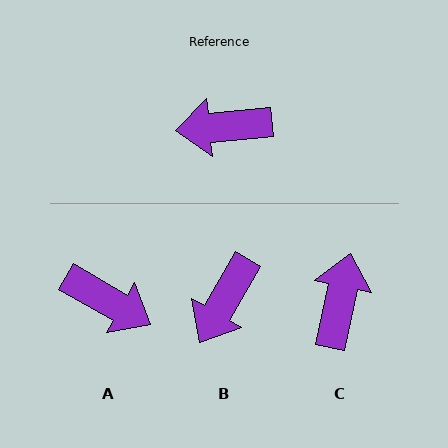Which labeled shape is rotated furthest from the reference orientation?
A, about 145 degrees away.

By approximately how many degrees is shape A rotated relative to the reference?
Approximately 145 degrees counter-clockwise.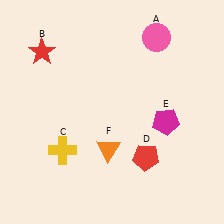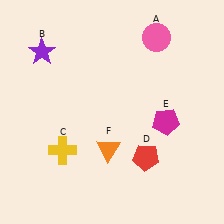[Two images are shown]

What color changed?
The star (B) changed from red in Image 1 to purple in Image 2.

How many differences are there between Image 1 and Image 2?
There is 1 difference between the two images.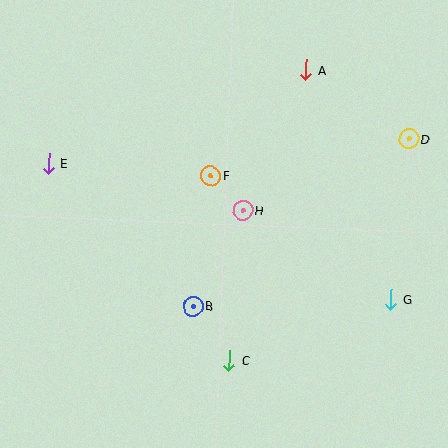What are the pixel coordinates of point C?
Point C is at (230, 360).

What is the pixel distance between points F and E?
The distance between F and E is 163 pixels.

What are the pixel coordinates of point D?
Point D is at (409, 139).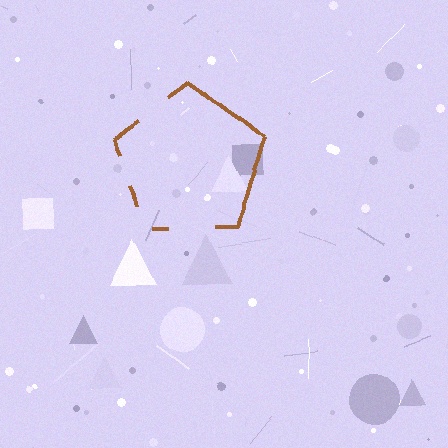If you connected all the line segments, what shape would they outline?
They would outline a pentagon.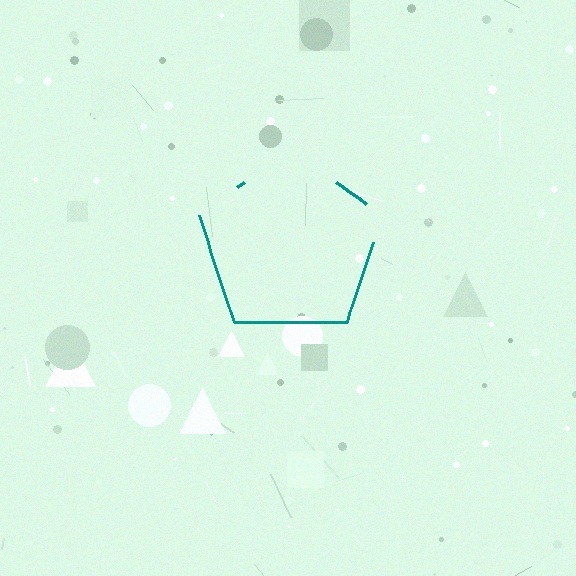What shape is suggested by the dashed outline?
The dashed outline suggests a pentagon.